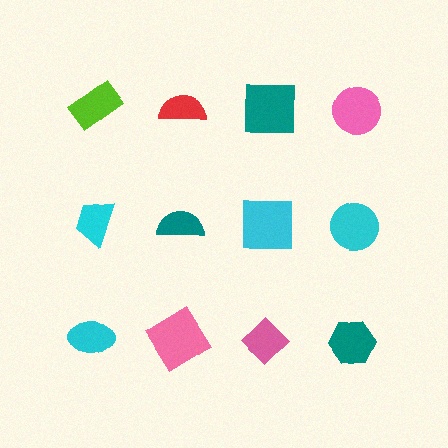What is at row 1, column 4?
A pink circle.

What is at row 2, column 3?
A cyan square.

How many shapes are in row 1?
4 shapes.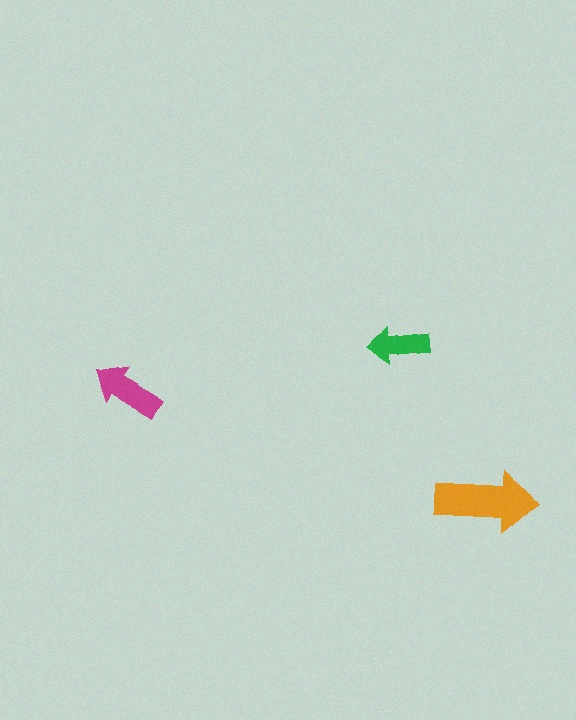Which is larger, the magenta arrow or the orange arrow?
The orange one.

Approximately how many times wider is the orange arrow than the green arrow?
About 1.5 times wider.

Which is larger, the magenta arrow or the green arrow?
The magenta one.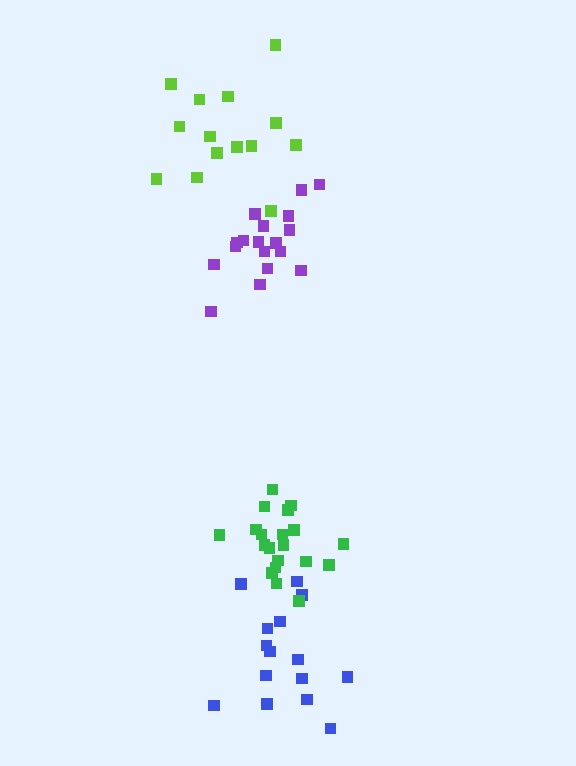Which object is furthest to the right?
The blue cluster is rightmost.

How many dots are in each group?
Group 1: 15 dots, Group 2: 18 dots, Group 3: 20 dots, Group 4: 14 dots (67 total).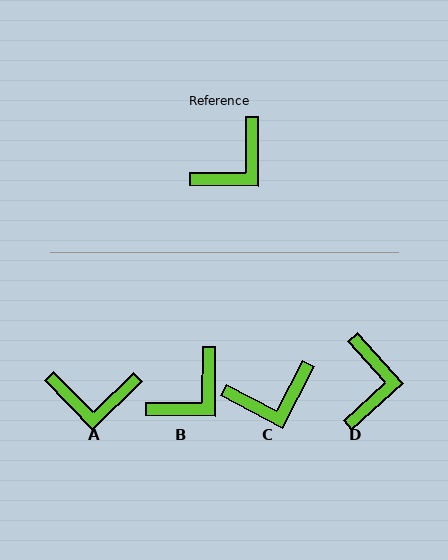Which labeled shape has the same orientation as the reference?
B.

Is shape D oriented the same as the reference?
No, it is off by about 42 degrees.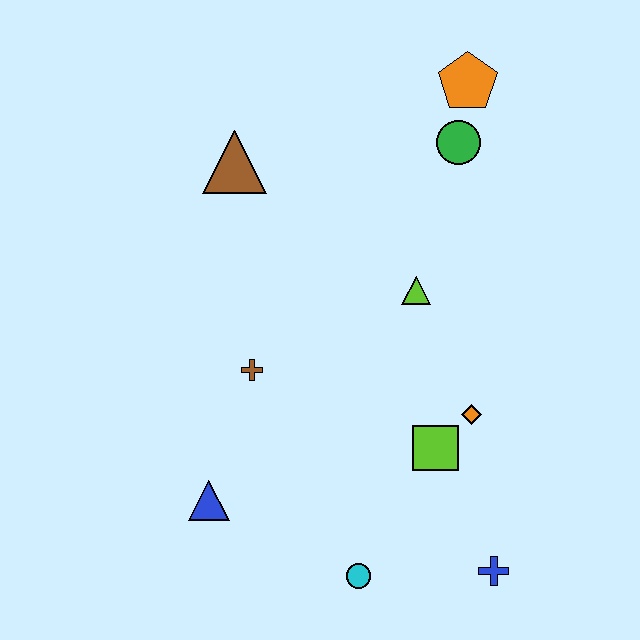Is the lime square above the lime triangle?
No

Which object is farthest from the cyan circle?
The orange pentagon is farthest from the cyan circle.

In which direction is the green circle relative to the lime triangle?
The green circle is above the lime triangle.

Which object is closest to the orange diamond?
The lime square is closest to the orange diamond.